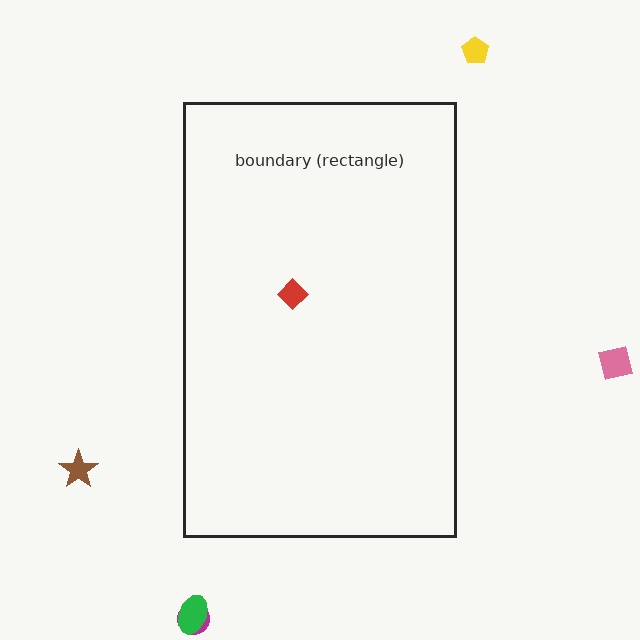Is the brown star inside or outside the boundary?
Outside.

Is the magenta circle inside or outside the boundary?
Outside.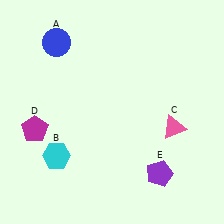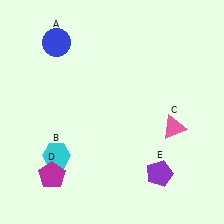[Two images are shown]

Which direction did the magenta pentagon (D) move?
The magenta pentagon (D) moved down.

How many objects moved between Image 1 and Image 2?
1 object moved between the two images.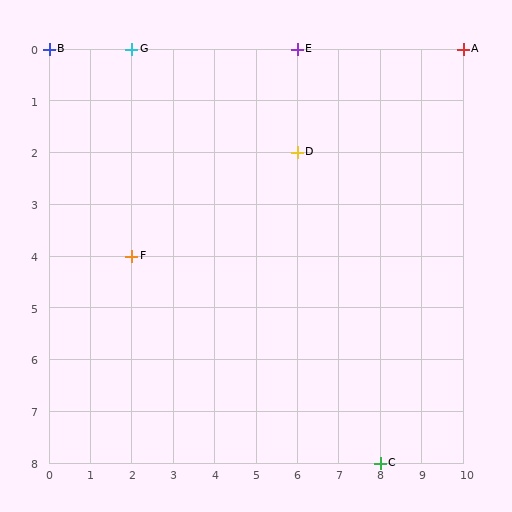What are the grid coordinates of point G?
Point G is at grid coordinates (2, 0).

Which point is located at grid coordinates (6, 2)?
Point D is at (6, 2).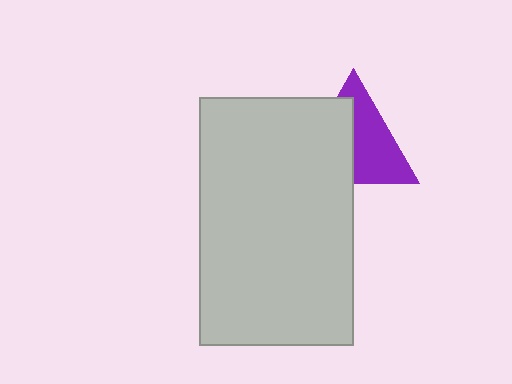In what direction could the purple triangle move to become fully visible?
The purple triangle could move right. That would shift it out from behind the light gray rectangle entirely.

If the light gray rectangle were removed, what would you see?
You would see the complete purple triangle.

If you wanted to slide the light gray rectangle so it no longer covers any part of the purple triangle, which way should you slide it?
Slide it left — that is the most direct way to separate the two shapes.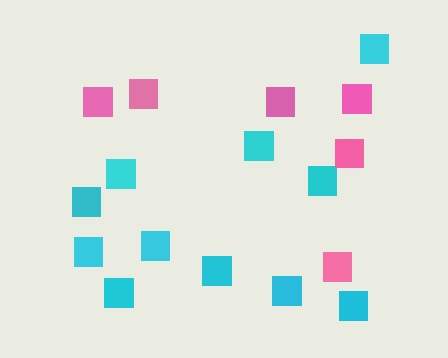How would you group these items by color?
There are 2 groups: one group of cyan squares (11) and one group of pink squares (6).